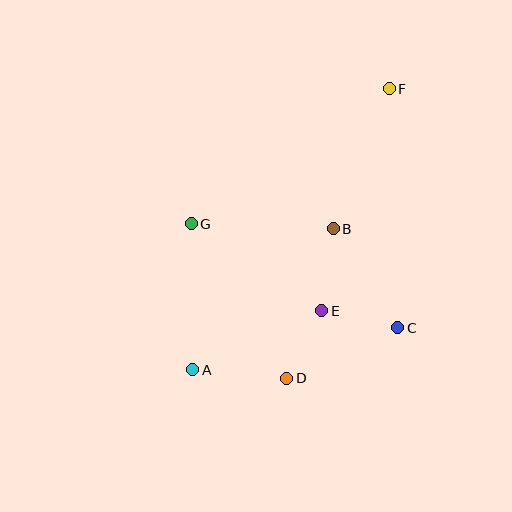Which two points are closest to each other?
Points D and E are closest to each other.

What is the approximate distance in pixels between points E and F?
The distance between E and F is approximately 232 pixels.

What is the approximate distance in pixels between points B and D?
The distance between B and D is approximately 157 pixels.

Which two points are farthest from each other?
Points A and F are farthest from each other.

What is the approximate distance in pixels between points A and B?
The distance between A and B is approximately 199 pixels.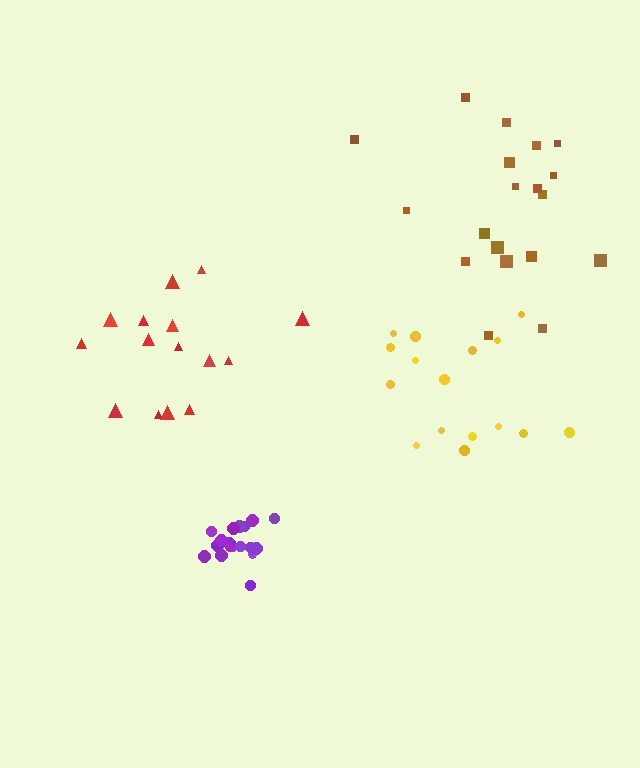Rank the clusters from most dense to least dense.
purple, red, yellow, brown.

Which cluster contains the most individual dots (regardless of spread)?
Purple (19).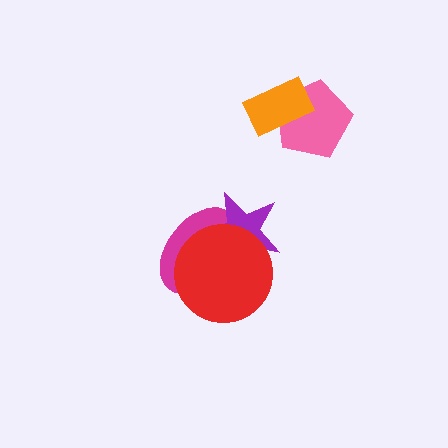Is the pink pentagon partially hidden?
Yes, it is partially covered by another shape.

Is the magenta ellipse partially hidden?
Yes, it is partially covered by another shape.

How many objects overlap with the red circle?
2 objects overlap with the red circle.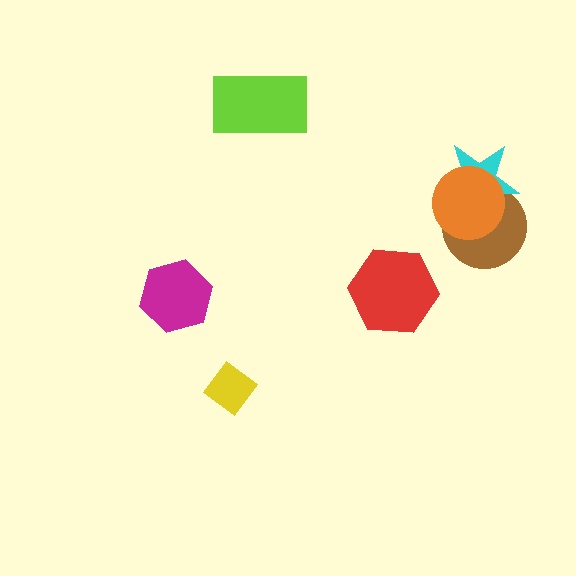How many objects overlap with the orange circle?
2 objects overlap with the orange circle.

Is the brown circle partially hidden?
Yes, it is partially covered by another shape.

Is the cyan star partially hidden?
Yes, it is partially covered by another shape.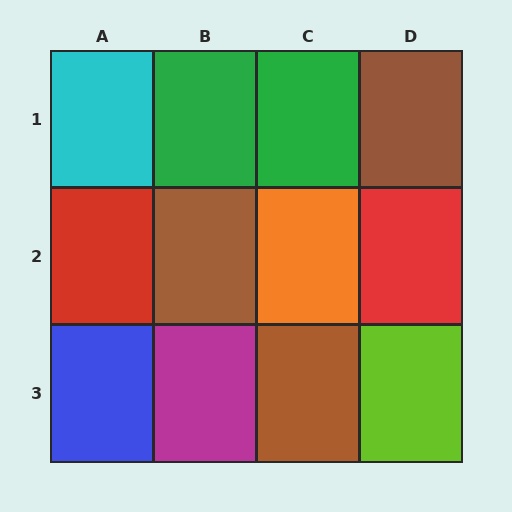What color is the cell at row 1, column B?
Green.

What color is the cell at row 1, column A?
Cyan.